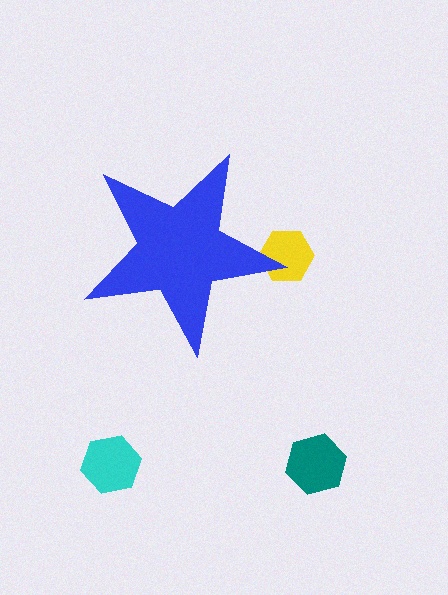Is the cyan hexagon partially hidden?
No, the cyan hexagon is fully visible.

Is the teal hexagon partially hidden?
No, the teal hexagon is fully visible.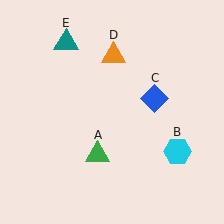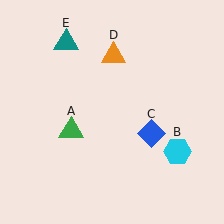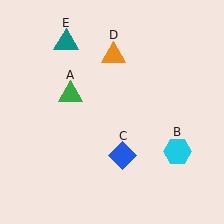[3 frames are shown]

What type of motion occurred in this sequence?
The green triangle (object A), blue diamond (object C) rotated clockwise around the center of the scene.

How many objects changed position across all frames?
2 objects changed position: green triangle (object A), blue diamond (object C).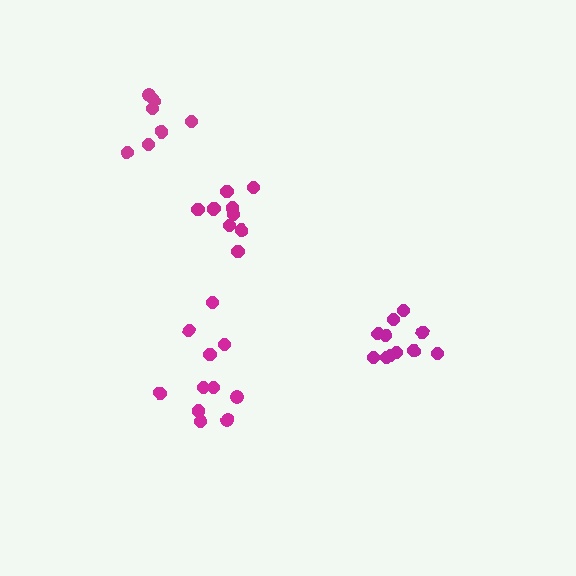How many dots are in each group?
Group 1: 10 dots, Group 2: 11 dots, Group 3: 11 dots, Group 4: 7 dots (39 total).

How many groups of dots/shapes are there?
There are 4 groups.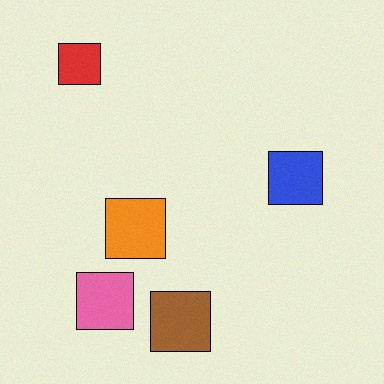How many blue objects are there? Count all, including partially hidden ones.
There is 1 blue object.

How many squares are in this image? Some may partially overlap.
There are 5 squares.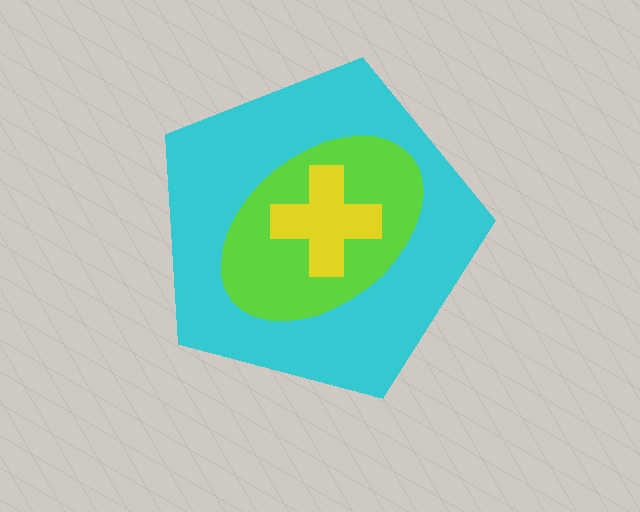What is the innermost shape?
The yellow cross.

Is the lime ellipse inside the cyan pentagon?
Yes.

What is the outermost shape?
The cyan pentagon.